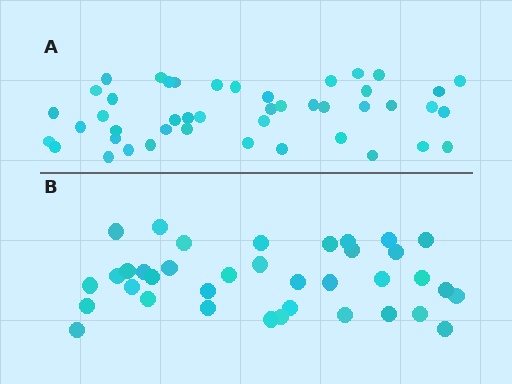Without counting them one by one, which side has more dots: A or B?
Region A (the top region) has more dots.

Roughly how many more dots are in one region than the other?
Region A has roughly 8 or so more dots than region B.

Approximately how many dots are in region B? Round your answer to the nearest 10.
About 40 dots. (The exact count is 37, which rounds to 40.)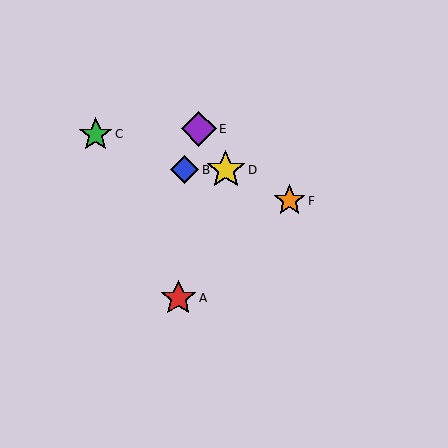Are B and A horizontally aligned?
No, B is at y≈170 and A is at y≈298.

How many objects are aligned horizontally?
2 objects (B, D) are aligned horizontally.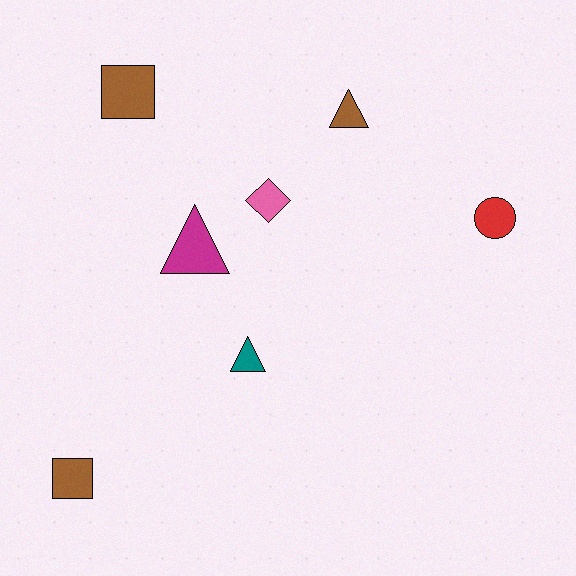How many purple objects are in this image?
There are no purple objects.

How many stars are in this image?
There are no stars.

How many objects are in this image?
There are 7 objects.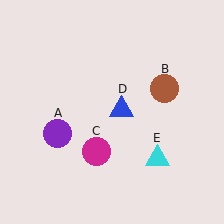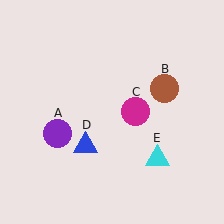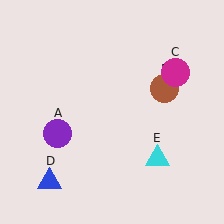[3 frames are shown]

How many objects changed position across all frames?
2 objects changed position: magenta circle (object C), blue triangle (object D).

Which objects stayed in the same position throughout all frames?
Purple circle (object A) and brown circle (object B) and cyan triangle (object E) remained stationary.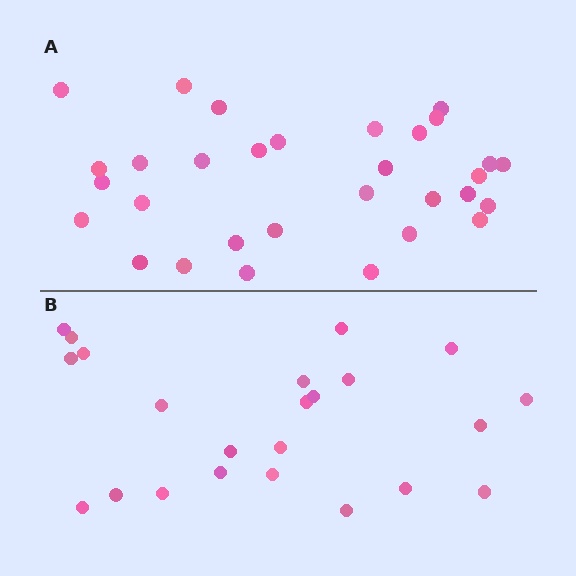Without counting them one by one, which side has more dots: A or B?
Region A (the top region) has more dots.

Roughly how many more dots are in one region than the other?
Region A has roughly 8 or so more dots than region B.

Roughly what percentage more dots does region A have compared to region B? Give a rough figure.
About 35% more.